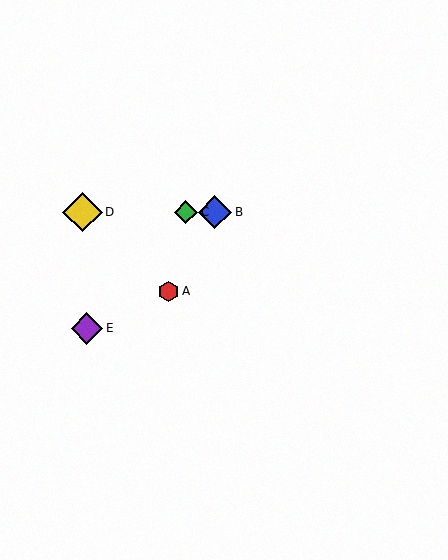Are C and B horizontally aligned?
Yes, both are at y≈212.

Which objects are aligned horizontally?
Objects B, C, D are aligned horizontally.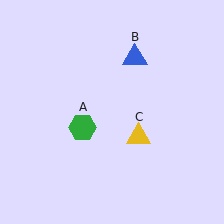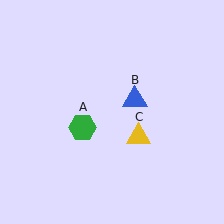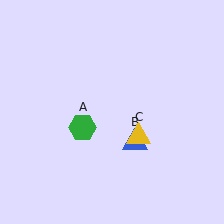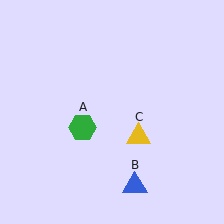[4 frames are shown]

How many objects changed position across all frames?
1 object changed position: blue triangle (object B).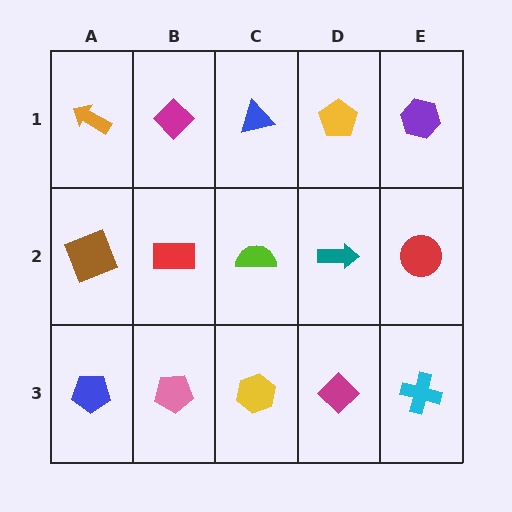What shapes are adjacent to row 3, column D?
A teal arrow (row 2, column D), a yellow hexagon (row 3, column C), a cyan cross (row 3, column E).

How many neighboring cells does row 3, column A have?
2.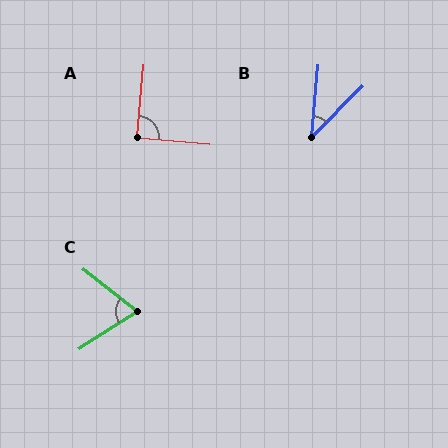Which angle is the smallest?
B, at approximately 40 degrees.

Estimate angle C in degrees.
Approximately 71 degrees.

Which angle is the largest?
A, at approximately 90 degrees.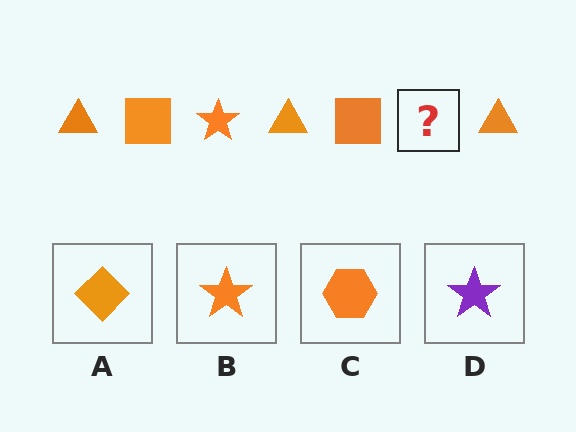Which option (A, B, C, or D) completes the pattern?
B.